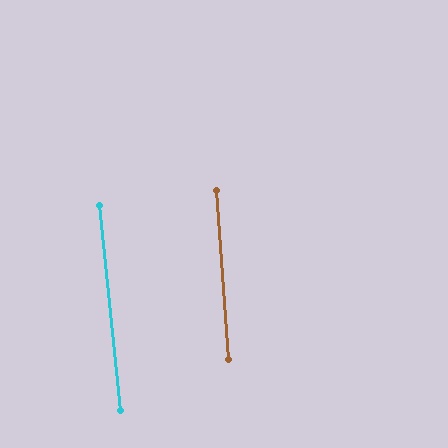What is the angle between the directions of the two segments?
Approximately 2 degrees.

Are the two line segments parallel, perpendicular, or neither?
Parallel — their directions differ by only 1.9°.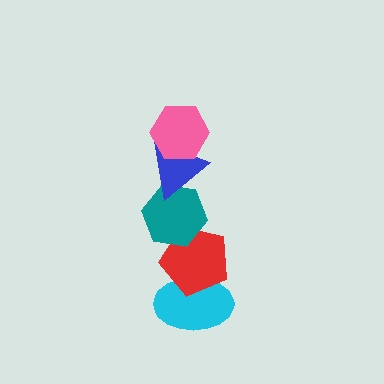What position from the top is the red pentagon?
The red pentagon is 4th from the top.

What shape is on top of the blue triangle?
The pink hexagon is on top of the blue triangle.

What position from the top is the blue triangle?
The blue triangle is 2nd from the top.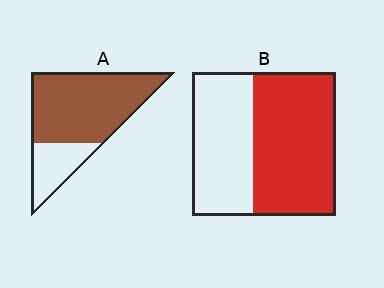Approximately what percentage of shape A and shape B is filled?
A is approximately 75% and B is approximately 60%.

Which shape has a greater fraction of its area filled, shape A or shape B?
Shape A.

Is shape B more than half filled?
Yes.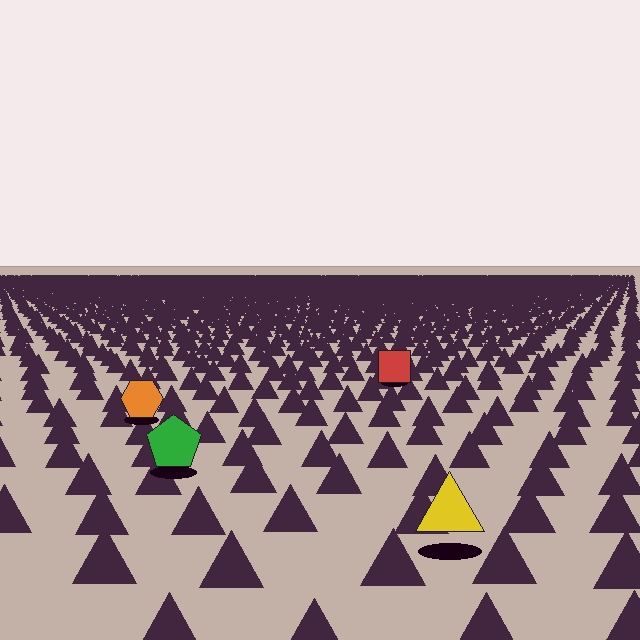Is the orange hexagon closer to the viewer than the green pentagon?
No. The green pentagon is closer — you can tell from the texture gradient: the ground texture is coarser near it.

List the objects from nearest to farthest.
From nearest to farthest: the yellow triangle, the green pentagon, the orange hexagon, the red square.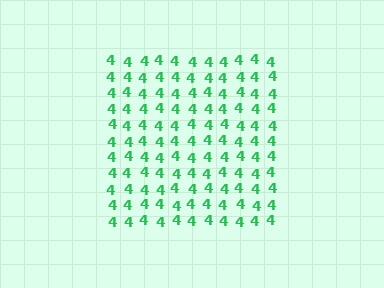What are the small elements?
The small elements are digit 4's.